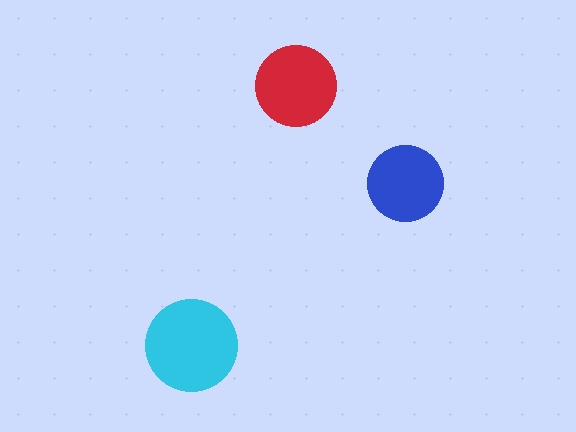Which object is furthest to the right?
The blue circle is rightmost.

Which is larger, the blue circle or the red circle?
The red one.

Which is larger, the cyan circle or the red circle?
The cyan one.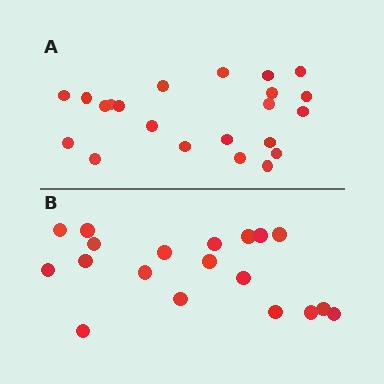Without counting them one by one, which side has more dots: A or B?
Region A (the top region) has more dots.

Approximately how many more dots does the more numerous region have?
Region A has just a few more — roughly 2 or 3 more dots than region B.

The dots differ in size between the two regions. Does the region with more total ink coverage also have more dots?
No. Region B has more total ink coverage because its dots are larger, but region A actually contains more individual dots. Total area can be misleading — the number of items is what matters here.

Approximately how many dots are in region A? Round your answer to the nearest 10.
About 20 dots. (The exact count is 22, which rounds to 20.)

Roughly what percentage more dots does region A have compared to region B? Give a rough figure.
About 15% more.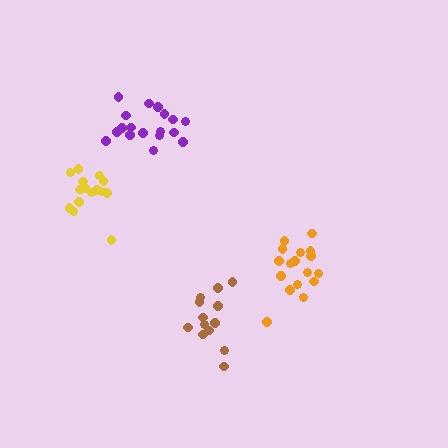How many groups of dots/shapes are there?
There are 4 groups.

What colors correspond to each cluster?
The clusters are colored: yellow, brown, purple, orange.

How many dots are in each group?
Group 1: 16 dots, Group 2: 13 dots, Group 3: 18 dots, Group 4: 17 dots (64 total).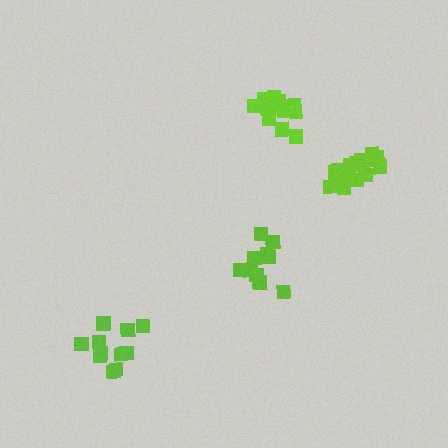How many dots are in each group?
Group 1: 16 dots, Group 2: 10 dots, Group 3: 11 dots, Group 4: 12 dots (49 total).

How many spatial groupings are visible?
There are 4 spatial groupings.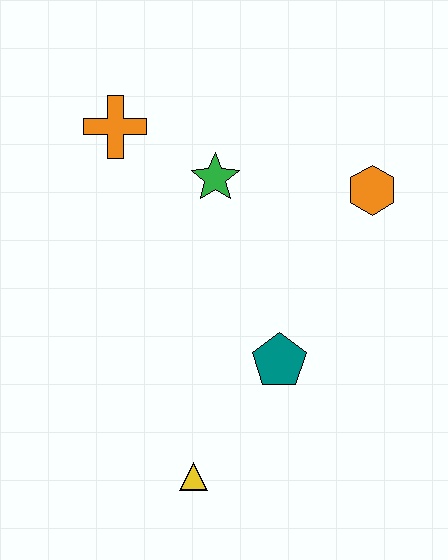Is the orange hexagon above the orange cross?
No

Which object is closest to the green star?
The orange cross is closest to the green star.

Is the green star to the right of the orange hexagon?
No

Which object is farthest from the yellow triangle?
The orange cross is farthest from the yellow triangle.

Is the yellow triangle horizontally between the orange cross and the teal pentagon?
Yes